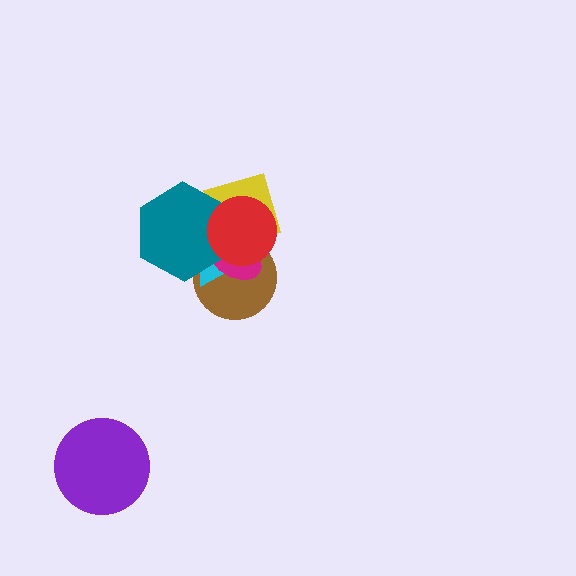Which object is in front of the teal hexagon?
The red circle is in front of the teal hexagon.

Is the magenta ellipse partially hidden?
Yes, it is partially covered by another shape.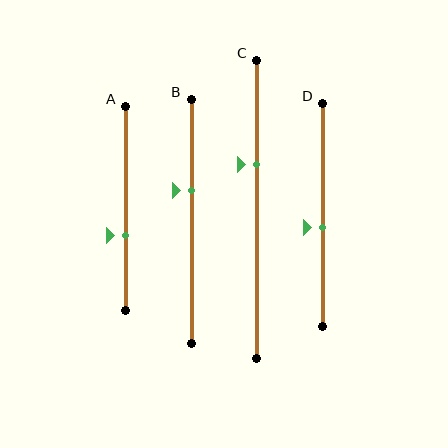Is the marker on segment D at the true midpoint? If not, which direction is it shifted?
No, the marker on segment D is shifted downward by about 6% of the segment length.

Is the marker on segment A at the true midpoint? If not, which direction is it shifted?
No, the marker on segment A is shifted downward by about 13% of the segment length.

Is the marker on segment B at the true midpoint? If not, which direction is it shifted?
No, the marker on segment B is shifted upward by about 13% of the segment length.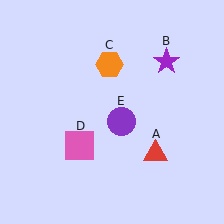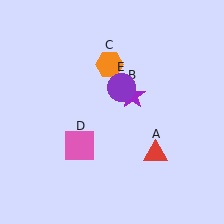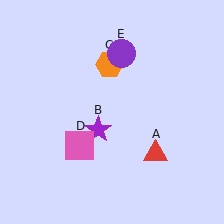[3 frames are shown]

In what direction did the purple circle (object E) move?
The purple circle (object E) moved up.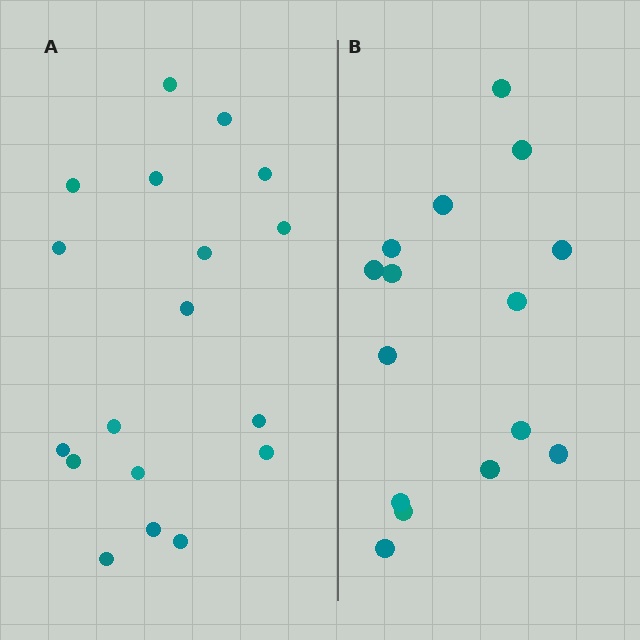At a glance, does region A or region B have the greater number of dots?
Region A (the left region) has more dots.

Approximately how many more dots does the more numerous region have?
Region A has just a few more — roughly 2 or 3 more dots than region B.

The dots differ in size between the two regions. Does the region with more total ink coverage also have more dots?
No. Region B has more total ink coverage because its dots are larger, but region A actually contains more individual dots. Total area can be misleading — the number of items is what matters here.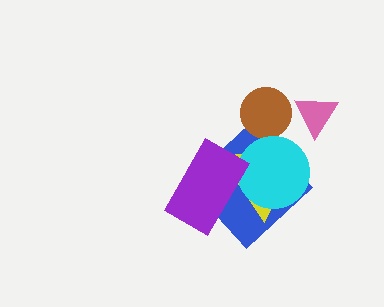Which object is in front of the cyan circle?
The purple rectangle is in front of the cyan circle.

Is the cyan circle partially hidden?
Yes, it is partially covered by another shape.